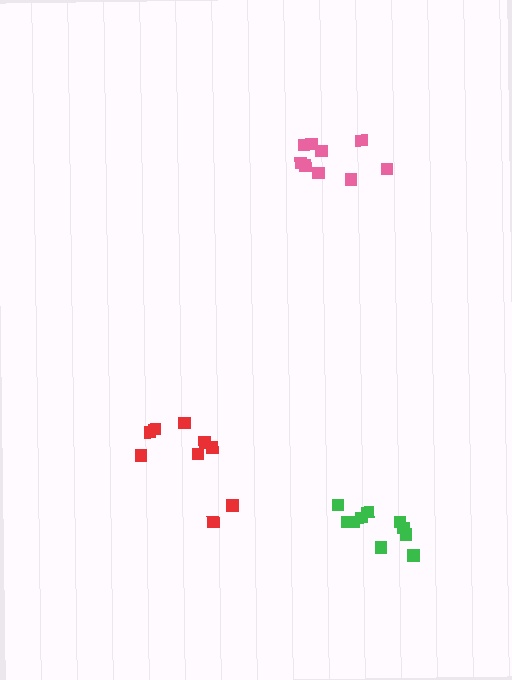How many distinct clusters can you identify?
There are 3 distinct clusters.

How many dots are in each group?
Group 1: 9 dots, Group 2: 10 dots, Group 3: 9 dots (28 total).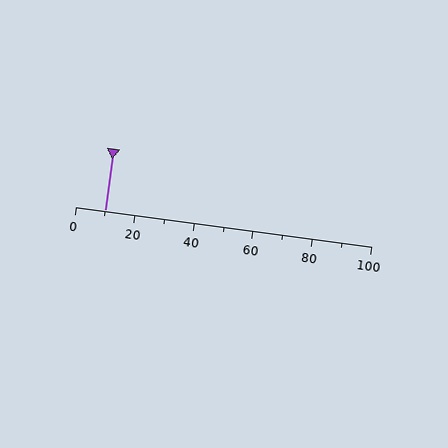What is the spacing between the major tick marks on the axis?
The major ticks are spaced 20 apart.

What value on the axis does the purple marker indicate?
The marker indicates approximately 10.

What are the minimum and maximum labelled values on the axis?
The axis runs from 0 to 100.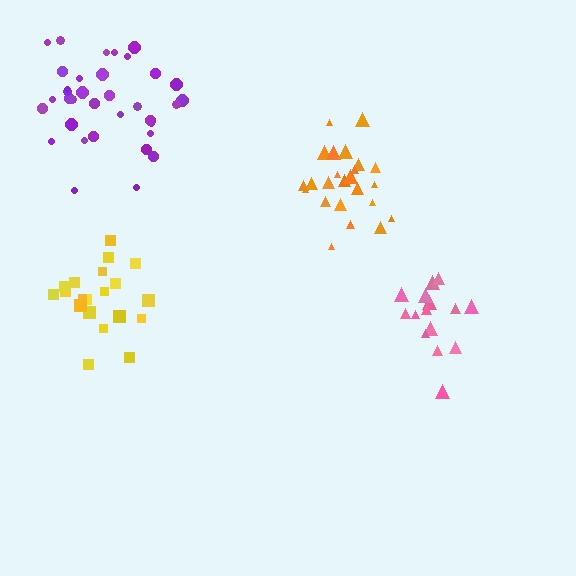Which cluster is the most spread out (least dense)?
Purple.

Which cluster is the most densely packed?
Orange.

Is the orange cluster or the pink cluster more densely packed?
Orange.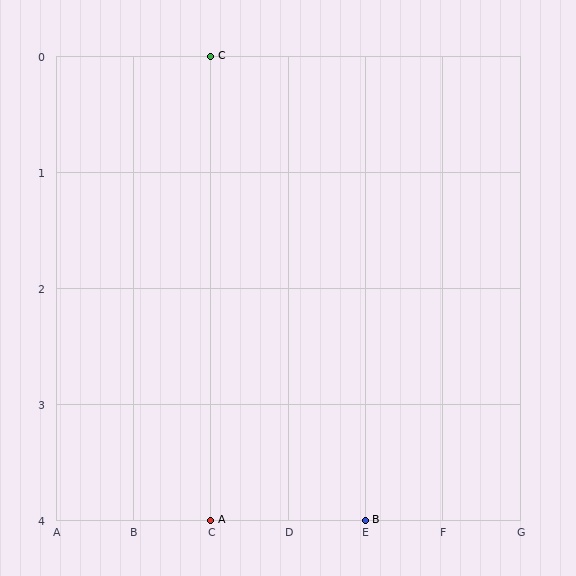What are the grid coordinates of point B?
Point B is at grid coordinates (E, 4).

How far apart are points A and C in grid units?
Points A and C are 4 rows apart.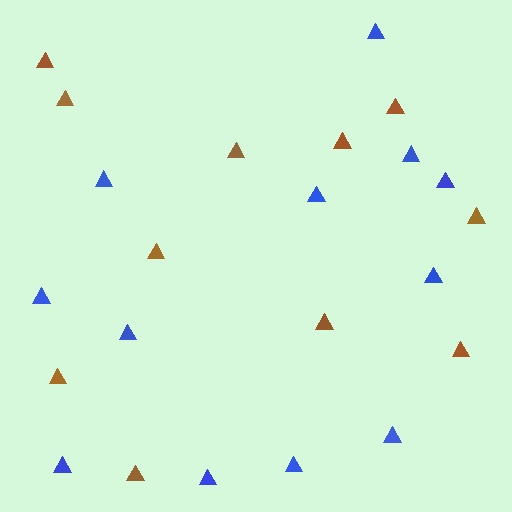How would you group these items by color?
There are 2 groups: one group of brown triangles (11) and one group of blue triangles (12).